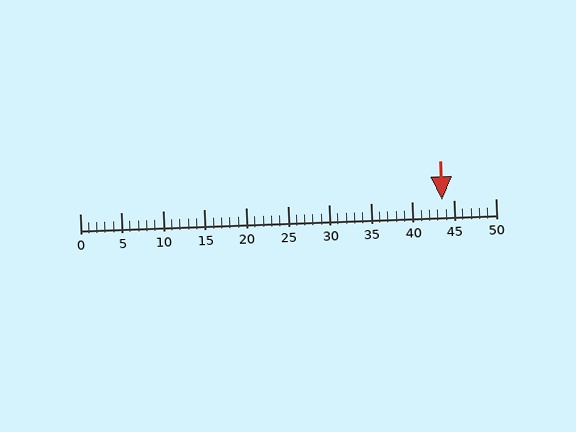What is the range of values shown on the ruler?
The ruler shows values from 0 to 50.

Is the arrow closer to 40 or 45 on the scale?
The arrow is closer to 45.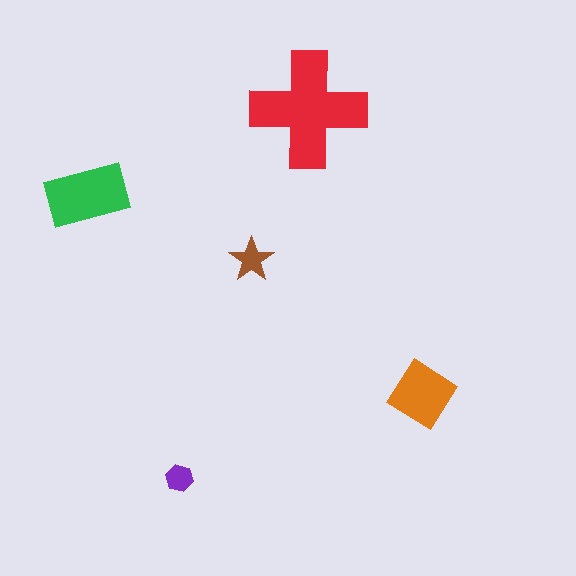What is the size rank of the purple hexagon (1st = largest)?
5th.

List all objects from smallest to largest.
The purple hexagon, the brown star, the orange diamond, the green rectangle, the red cross.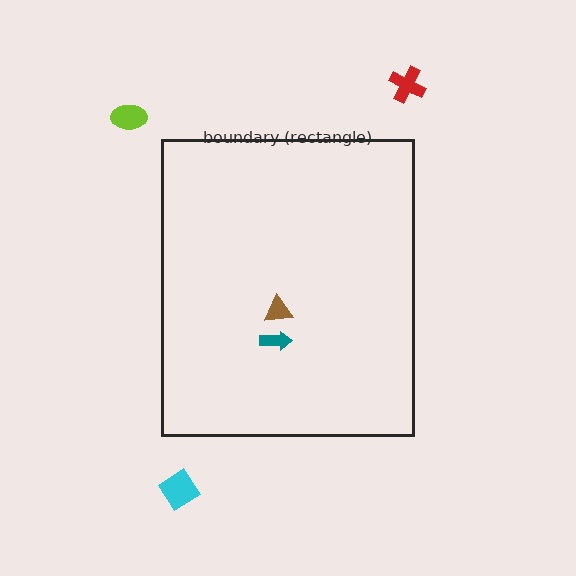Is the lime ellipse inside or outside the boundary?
Outside.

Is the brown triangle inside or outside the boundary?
Inside.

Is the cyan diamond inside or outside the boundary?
Outside.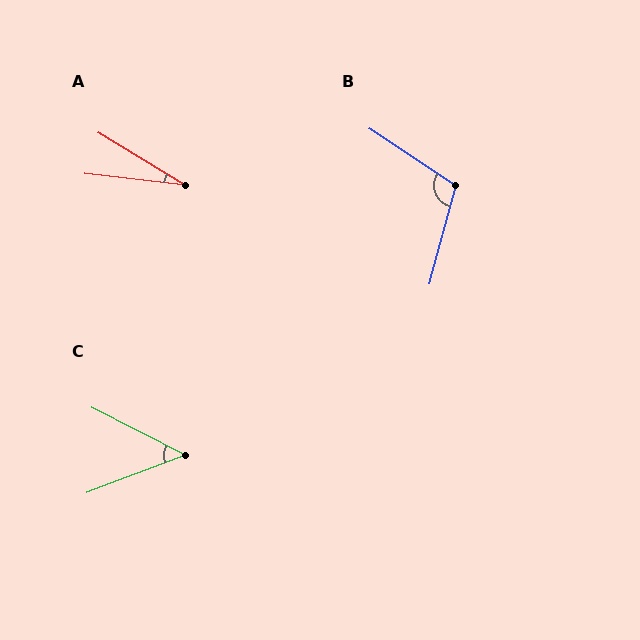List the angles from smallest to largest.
A (25°), C (48°), B (108°).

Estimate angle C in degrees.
Approximately 48 degrees.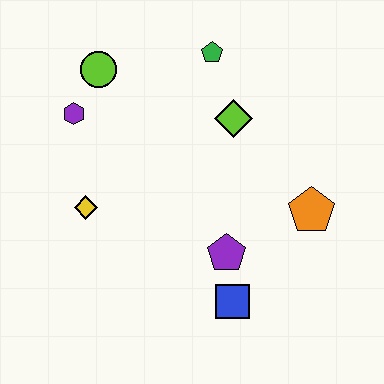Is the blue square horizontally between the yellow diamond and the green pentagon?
No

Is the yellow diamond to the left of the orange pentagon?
Yes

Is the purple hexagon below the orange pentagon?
No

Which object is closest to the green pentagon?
The lime diamond is closest to the green pentagon.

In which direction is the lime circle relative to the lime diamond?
The lime circle is to the left of the lime diamond.